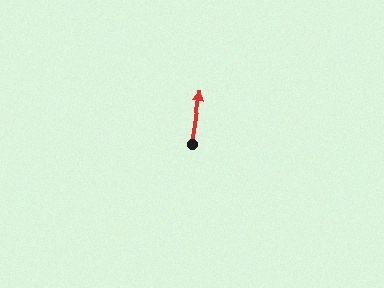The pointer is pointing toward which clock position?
Roughly 12 o'clock.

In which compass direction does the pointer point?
North.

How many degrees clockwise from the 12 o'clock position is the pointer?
Approximately 9 degrees.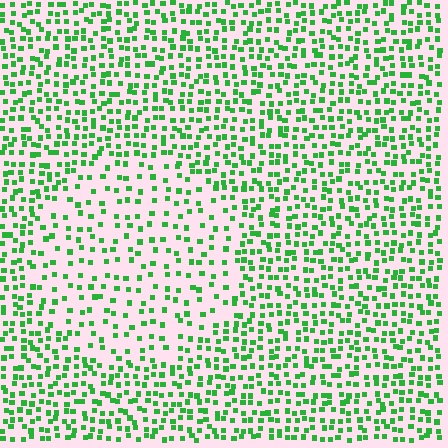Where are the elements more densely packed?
The elements are more densely packed outside the circle boundary.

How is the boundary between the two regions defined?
The boundary is defined by a change in element density (approximately 1.9x ratio). All elements are the same color, size, and shape.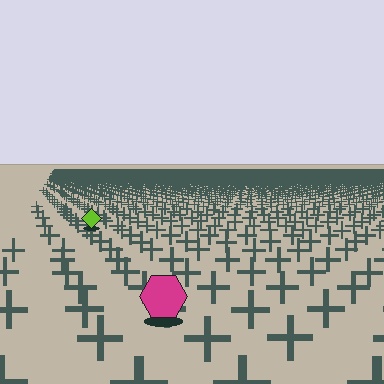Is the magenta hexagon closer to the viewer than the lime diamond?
Yes. The magenta hexagon is closer — you can tell from the texture gradient: the ground texture is coarser near it.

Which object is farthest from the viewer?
The lime diamond is farthest from the viewer. It appears smaller and the ground texture around it is denser.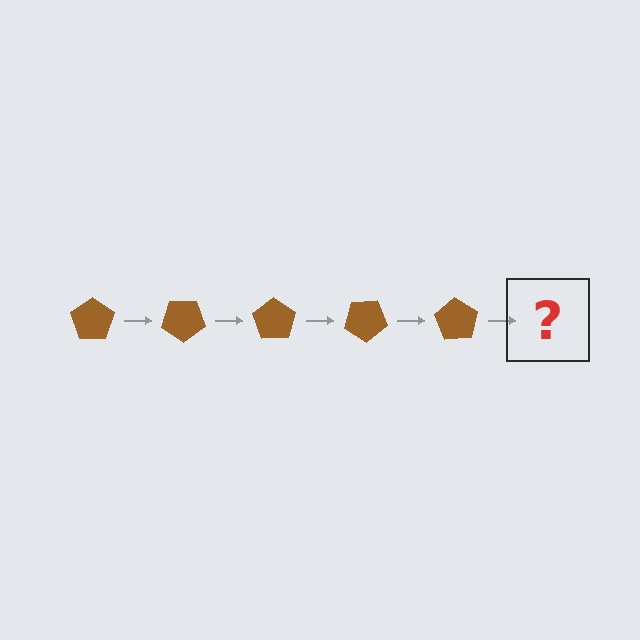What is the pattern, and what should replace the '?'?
The pattern is that the pentagon rotates 35 degrees each step. The '?' should be a brown pentagon rotated 175 degrees.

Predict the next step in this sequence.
The next step is a brown pentagon rotated 175 degrees.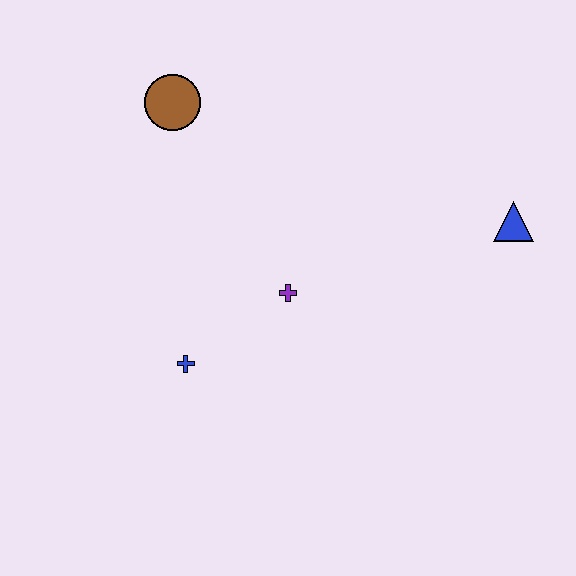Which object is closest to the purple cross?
The blue cross is closest to the purple cross.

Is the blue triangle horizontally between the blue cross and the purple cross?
No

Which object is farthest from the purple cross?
The blue triangle is farthest from the purple cross.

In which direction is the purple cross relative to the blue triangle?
The purple cross is to the left of the blue triangle.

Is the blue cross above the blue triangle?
No